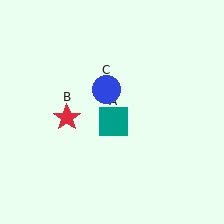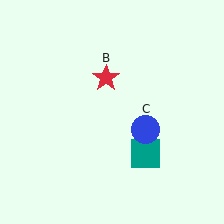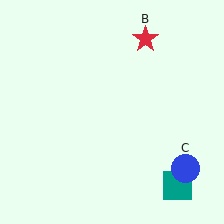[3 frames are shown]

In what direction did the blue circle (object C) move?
The blue circle (object C) moved down and to the right.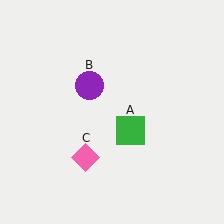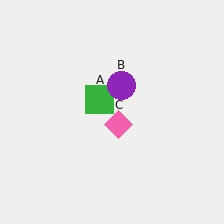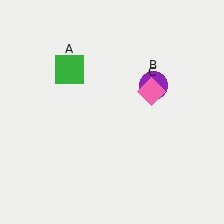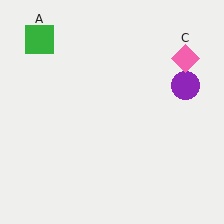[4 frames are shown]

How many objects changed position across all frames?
3 objects changed position: green square (object A), purple circle (object B), pink diamond (object C).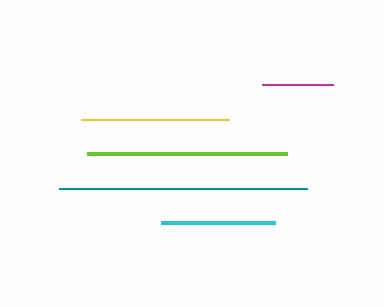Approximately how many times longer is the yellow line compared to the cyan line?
The yellow line is approximately 1.3 times the length of the cyan line.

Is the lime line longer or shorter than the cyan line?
The lime line is longer than the cyan line.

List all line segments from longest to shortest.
From longest to shortest: teal, lime, yellow, cyan, magenta.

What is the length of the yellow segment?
The yellow segment is approximately 148 pixels long.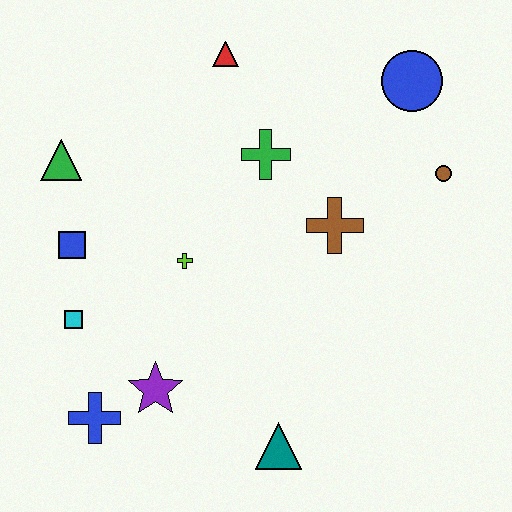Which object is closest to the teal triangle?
The purple star is closest to the teal triangle.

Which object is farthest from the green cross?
The blue cross is farthest from the green cross.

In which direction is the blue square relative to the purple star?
The blue square is above the purple star.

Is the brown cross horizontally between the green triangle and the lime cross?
No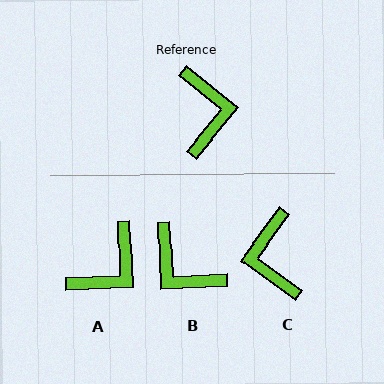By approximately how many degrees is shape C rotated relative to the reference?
Approximately 177 degrees clockwise.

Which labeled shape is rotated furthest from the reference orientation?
C, about 177 degrees away.